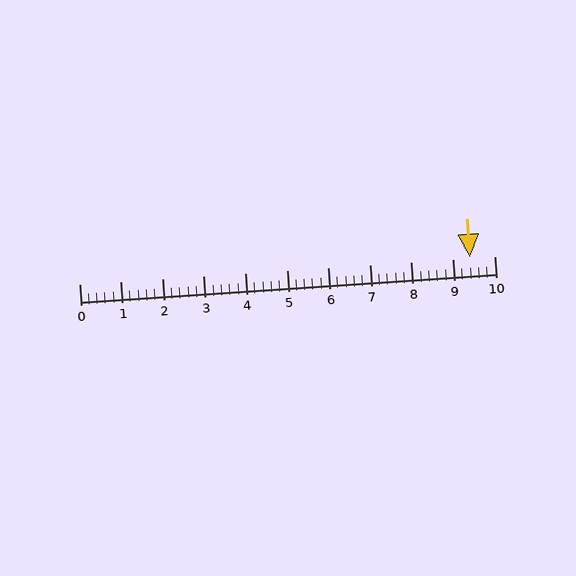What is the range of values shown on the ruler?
The ruler shows values from 0 to 10.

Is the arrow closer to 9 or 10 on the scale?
The arrow is closer to 9.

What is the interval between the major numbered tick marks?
The major tick marks are spaced 1 units apart.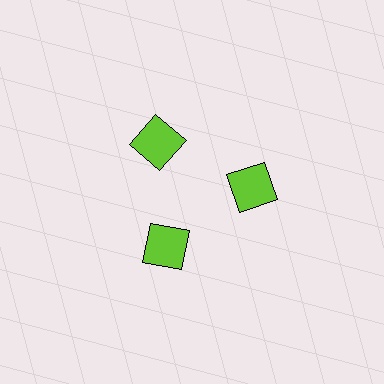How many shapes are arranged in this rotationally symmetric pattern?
There are 3 shapes, arranged in 3 groups of 1.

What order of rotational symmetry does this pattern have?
This pattern has 3-fold rotational symmetry.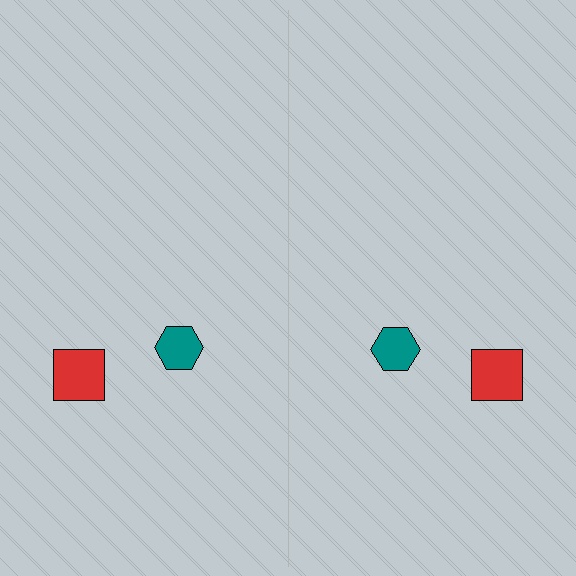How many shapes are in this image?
There are 4 shapes in this image.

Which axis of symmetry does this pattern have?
The pattern has a vertical axis of symmetry running through the center of the image.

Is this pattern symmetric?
Yes, this pattern has bilateral (reflection) symmetry.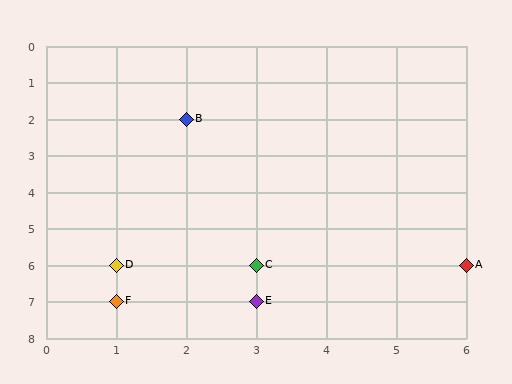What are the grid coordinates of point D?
Point D is at grid coordinates (1, 6).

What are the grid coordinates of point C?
Point C is at grid coordinates (3, 6).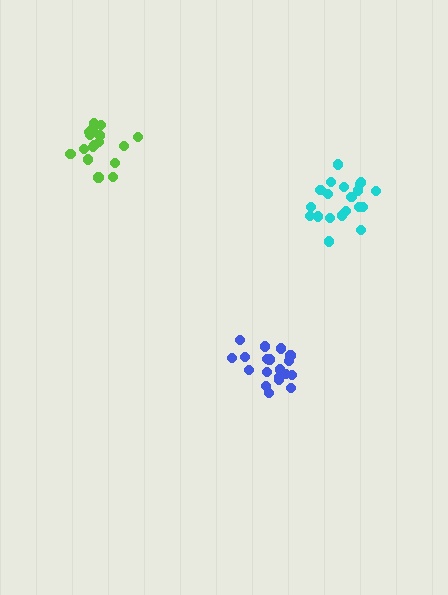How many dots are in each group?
Group 1: 20 dots, Group 2: 18 dots, Group 3: 20 dots (58 total).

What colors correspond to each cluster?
The clusters are colored: blue, lime, cyan.